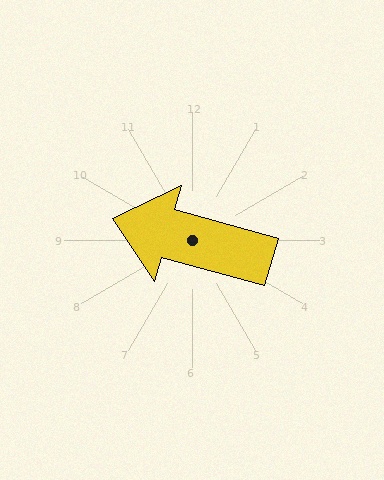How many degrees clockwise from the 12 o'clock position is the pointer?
Approximately 285 degrees.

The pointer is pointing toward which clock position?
Roughly 10 o'clock.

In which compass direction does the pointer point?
West.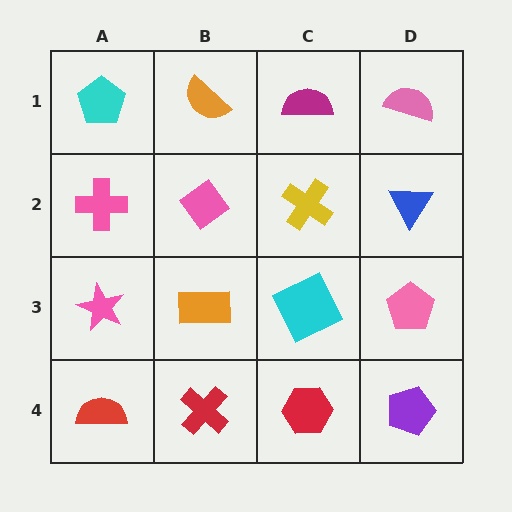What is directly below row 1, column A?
A pink cross.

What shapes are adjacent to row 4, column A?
A pink star (row 3, column A), a red cross (row 4, column B).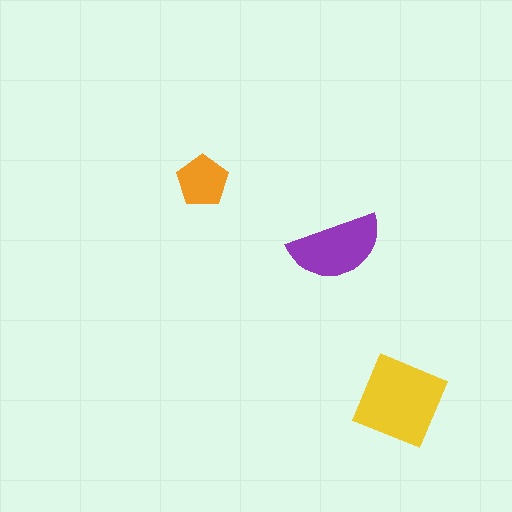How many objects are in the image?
There are 3 objects in the image.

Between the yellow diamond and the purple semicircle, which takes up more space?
The yellow diamond.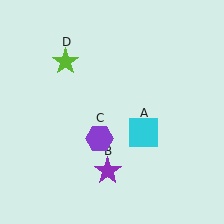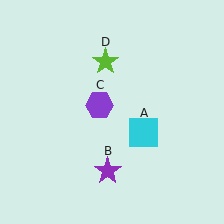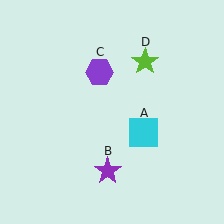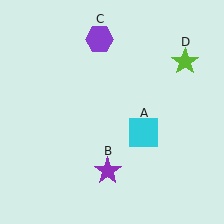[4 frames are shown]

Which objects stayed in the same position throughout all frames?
Cyan square (object A) and purple star (object B) remained stationary.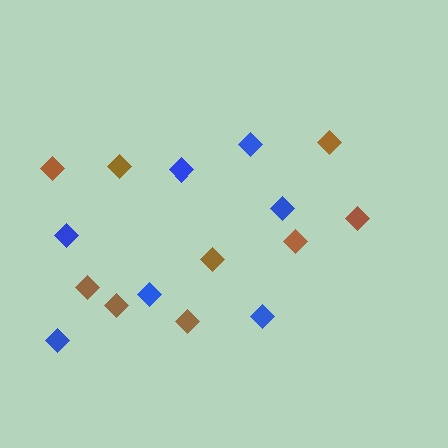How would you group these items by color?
There are 2 groups: one group of brown diamonds (9) and one group of blue diamonds (7).